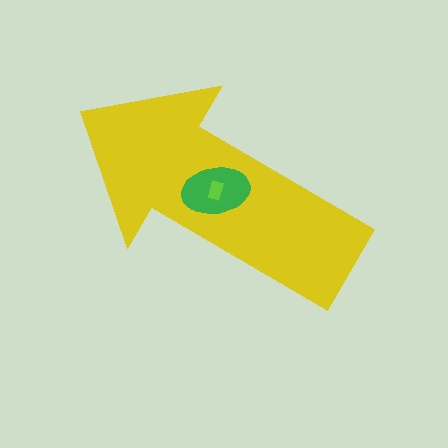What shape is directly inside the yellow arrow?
The green ellipse.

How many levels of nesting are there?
3.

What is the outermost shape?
The yellow arrow.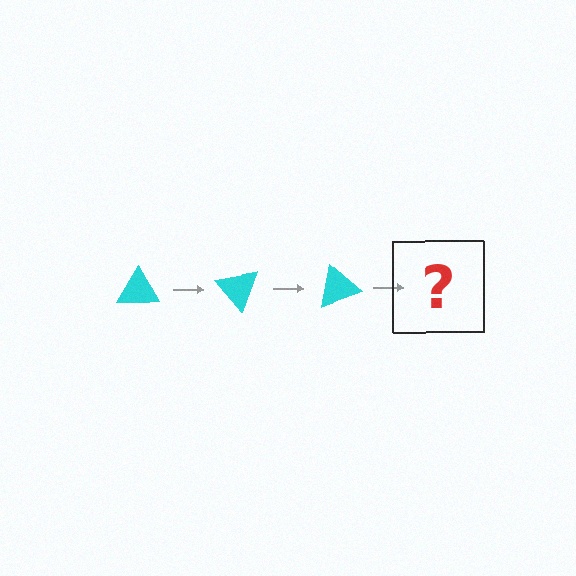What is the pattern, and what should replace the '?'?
The pattern is that the triangle rotates 50 degrees each step. The '?' should be a cyan triangle rotated 150 degrees.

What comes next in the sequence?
The next element should be a cyan triangle rotated 150 degrees.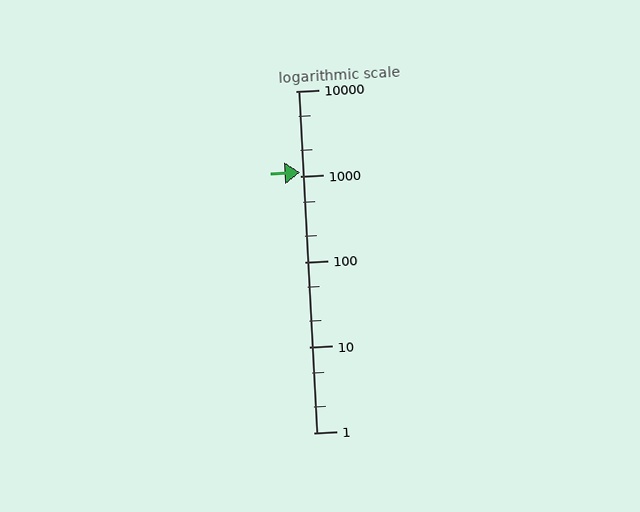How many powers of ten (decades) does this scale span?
The scale spans 4 decades, from 1 to 10000.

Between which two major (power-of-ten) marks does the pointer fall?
The pointer is between 1000 and 10000.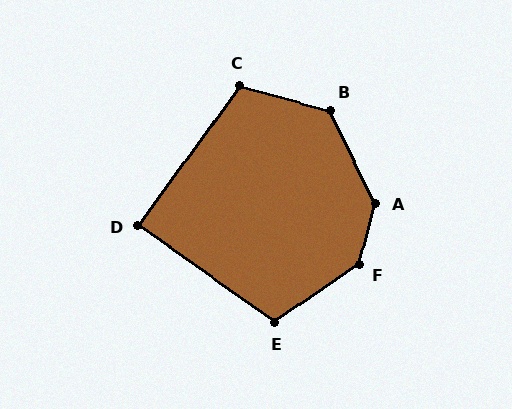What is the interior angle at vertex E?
Approximately 110 degrees (obtuse).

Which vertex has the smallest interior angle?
D, at approximately 90 degrees.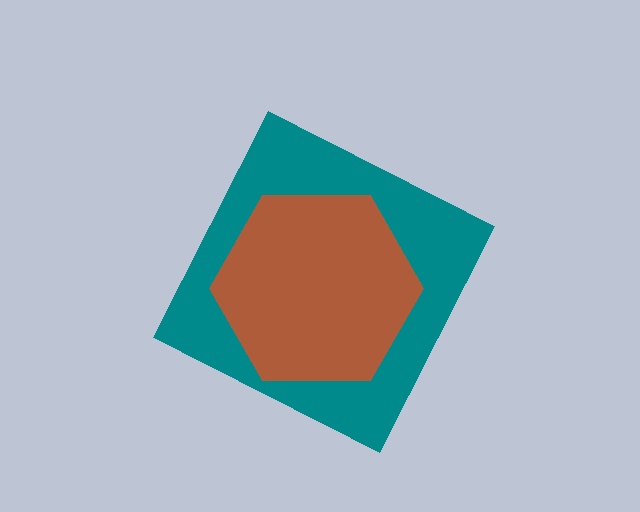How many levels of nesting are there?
2.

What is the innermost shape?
The brown hexagon.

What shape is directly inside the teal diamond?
The brown hexagon.